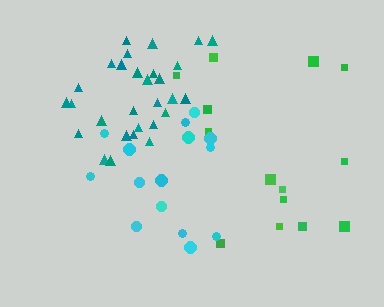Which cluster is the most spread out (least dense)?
Green.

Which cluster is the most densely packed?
Teal.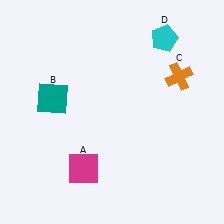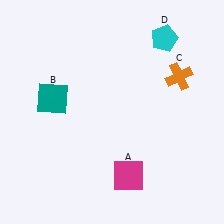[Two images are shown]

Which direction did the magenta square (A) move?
The magenta square (A) moved right.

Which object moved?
The magenta square (A) moved right.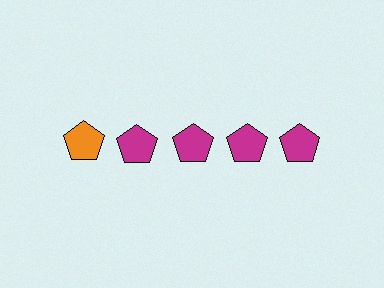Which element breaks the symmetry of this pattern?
The orange pentagon in the top row, leftmost column breaks the symmetry. All other shapes are magenta pentagons.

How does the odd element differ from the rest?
It has a different color: orange instead of magenta.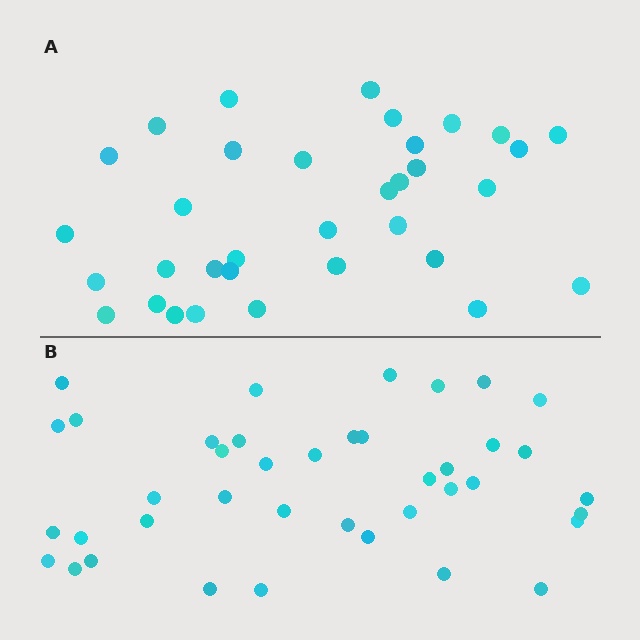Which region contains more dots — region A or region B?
Region B (the bottom region) has more dots.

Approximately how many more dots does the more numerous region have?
Region B has about 6 more dots than region A.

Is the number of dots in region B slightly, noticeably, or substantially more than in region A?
Region B has only slightly more — the two regions are fairly close. The ratio is roughly 1.2 to 1.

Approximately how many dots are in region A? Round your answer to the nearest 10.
About 30 dots. (The exact count is 34, which rounds to 30.)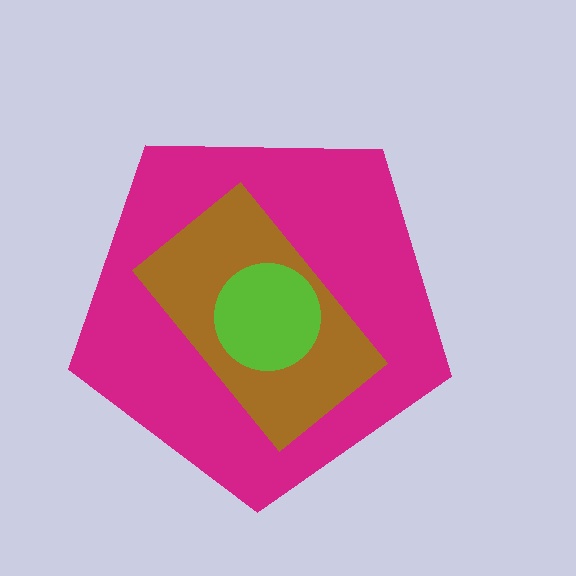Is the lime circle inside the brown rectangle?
Yes.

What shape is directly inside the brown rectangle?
The lime circle.